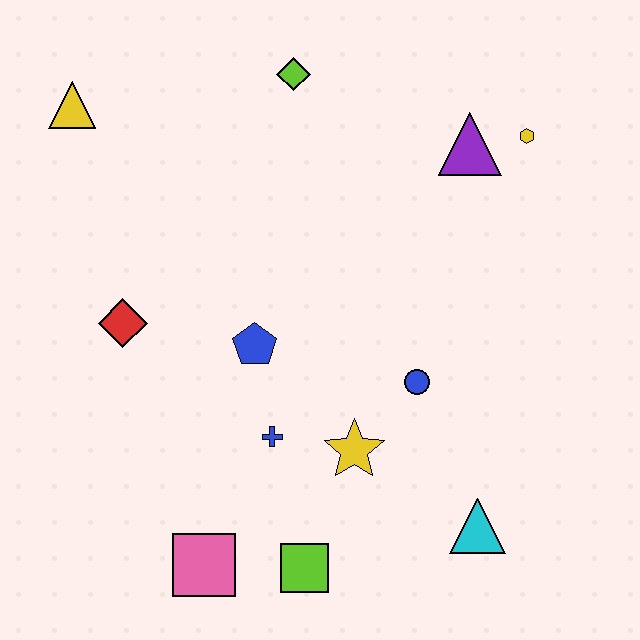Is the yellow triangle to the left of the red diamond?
Yes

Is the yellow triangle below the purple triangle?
No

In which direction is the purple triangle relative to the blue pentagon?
The purple triangle is to the right of the blue pentagon.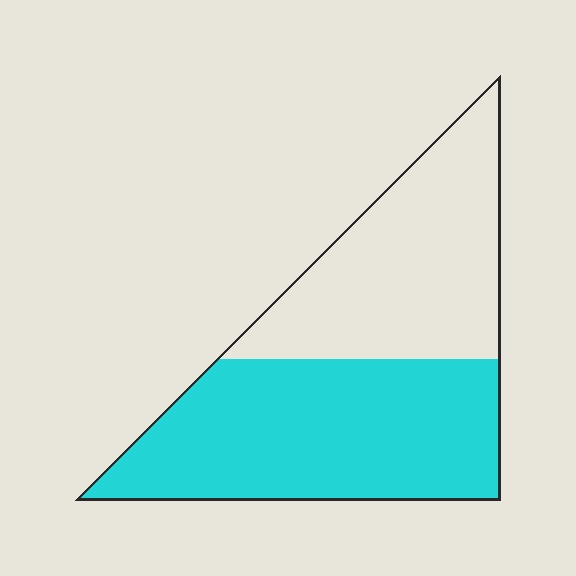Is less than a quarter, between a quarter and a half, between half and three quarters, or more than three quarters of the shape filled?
Between half and three quarters.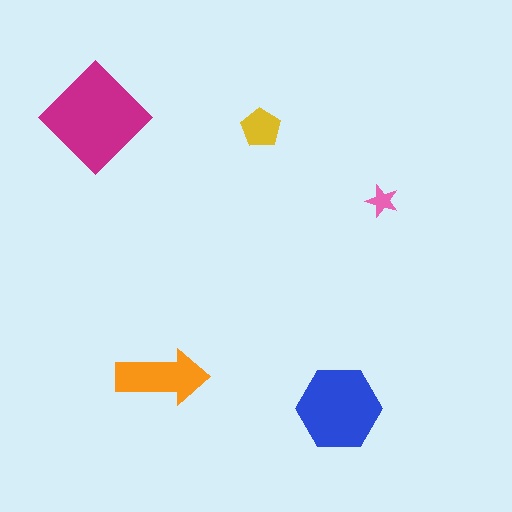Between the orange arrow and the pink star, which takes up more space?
The orange arrow.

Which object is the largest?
The magenta diamond.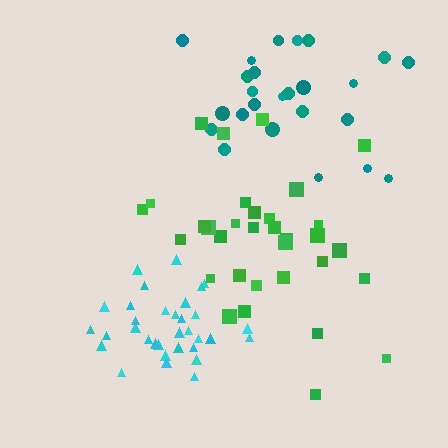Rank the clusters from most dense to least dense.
cyan, teal, green.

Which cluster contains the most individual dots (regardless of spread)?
Cyan (34).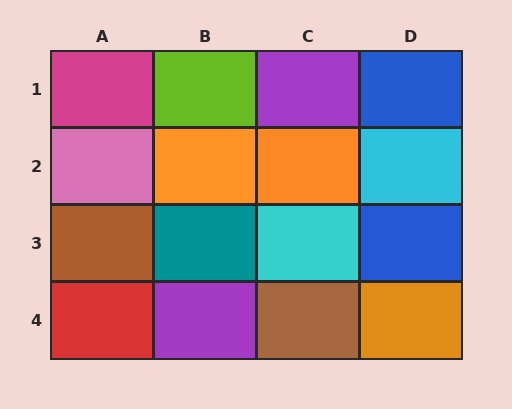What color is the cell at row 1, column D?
Blue.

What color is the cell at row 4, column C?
Brown.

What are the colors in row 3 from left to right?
Brown, teal, cyan, blue.